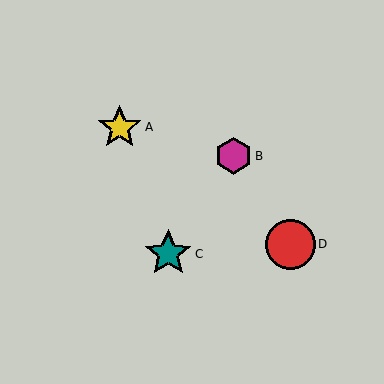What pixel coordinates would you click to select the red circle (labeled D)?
Click at (290, 244) to select the red circle D.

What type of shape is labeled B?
Shape B is a magenta hexagon.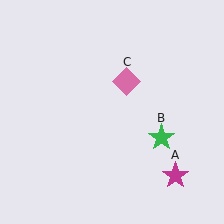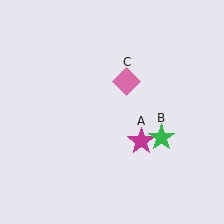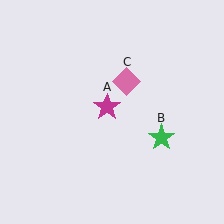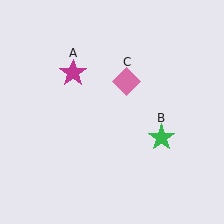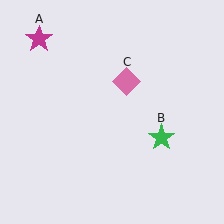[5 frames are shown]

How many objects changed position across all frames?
1 object changed position: magenta star (object A).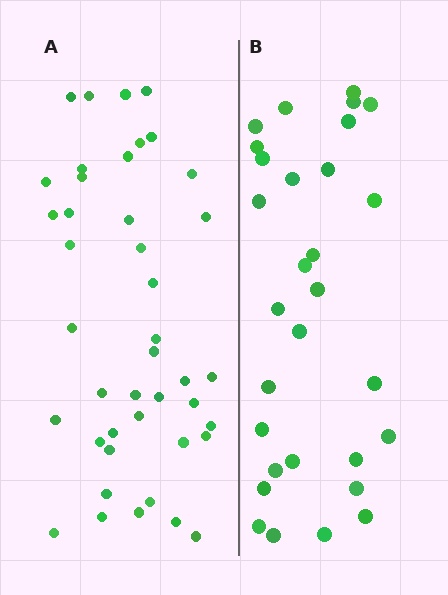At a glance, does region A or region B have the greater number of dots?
Region A (the left region) has more dots.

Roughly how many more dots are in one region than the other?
Region A has roughly 12 or so more dots than region B.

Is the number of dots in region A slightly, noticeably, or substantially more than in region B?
Region A has noticeably more, but not dramatically so. The ratio is roughly 1.4 to 1.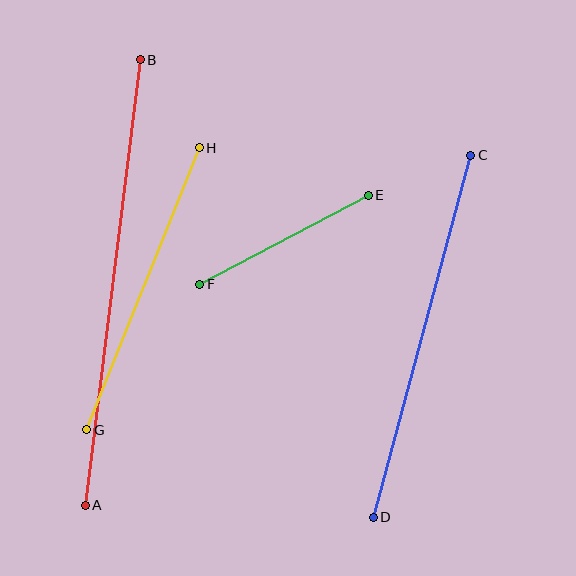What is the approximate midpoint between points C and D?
The midpoint is at approximately (422, 336) pixels.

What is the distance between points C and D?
The distance is approximately 375 pixels.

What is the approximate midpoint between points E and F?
The midpoint is at approximately (284, 240) pixels.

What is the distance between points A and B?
The distance is approximately 449 pixels.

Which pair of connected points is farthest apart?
Points A and B are farthest apart.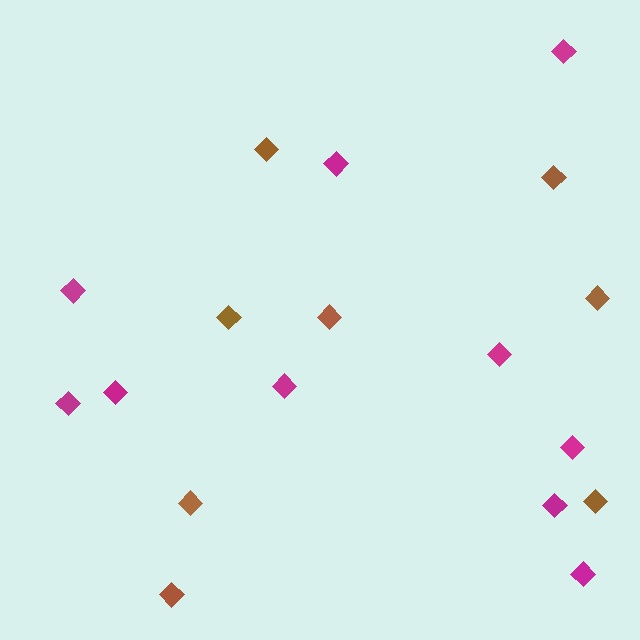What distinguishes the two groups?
There are 2 groups: one group of brown diamonds (8) and one group of magenta diamonds (10).